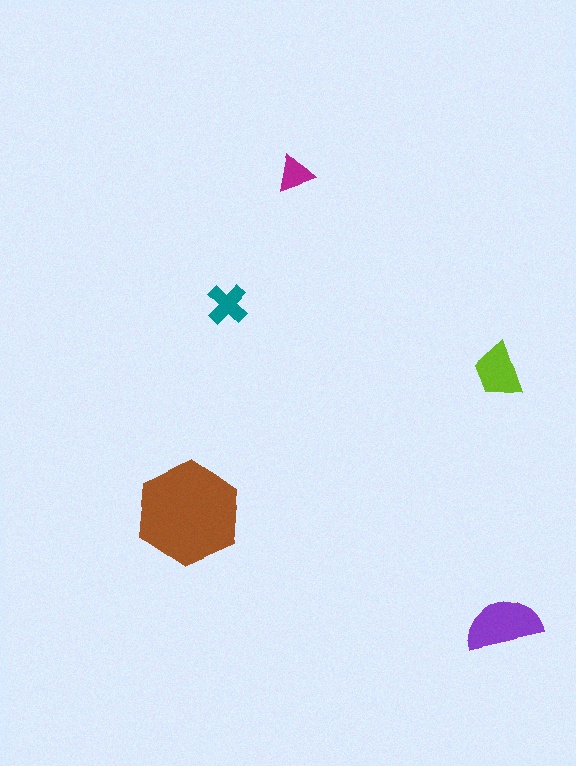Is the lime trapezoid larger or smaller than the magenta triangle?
Larger.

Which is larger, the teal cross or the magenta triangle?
The teal cross.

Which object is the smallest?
The magenta triangle.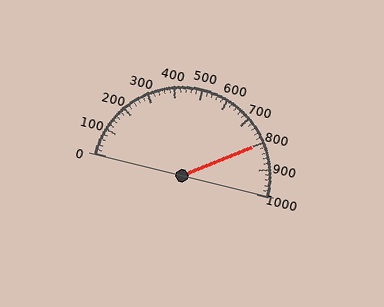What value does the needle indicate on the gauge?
The needle indicates approximately 800.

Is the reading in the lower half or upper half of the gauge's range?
The reading is in the upper half of the range (0 to 1000).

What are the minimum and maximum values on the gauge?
The gauge ranges from 0 to 1000.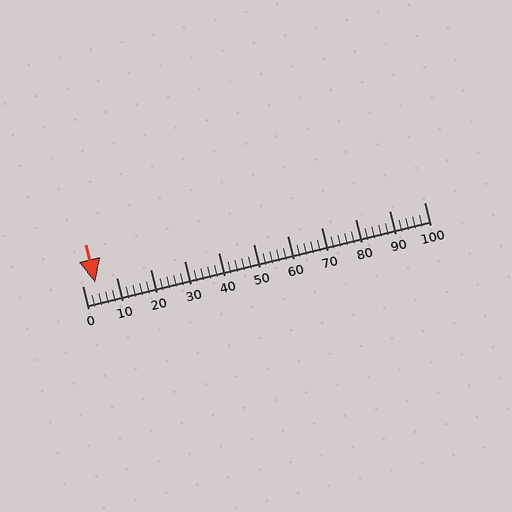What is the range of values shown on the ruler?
The ruler shows values from 0 to 100.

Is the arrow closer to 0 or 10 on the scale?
The arrow is closer to 0.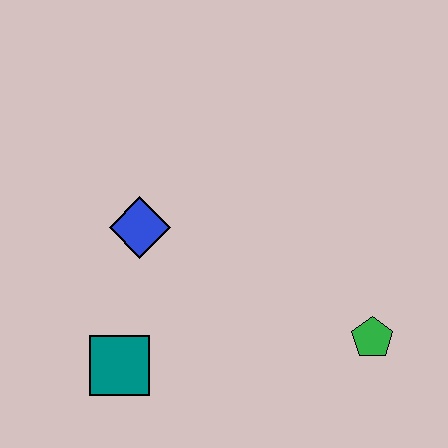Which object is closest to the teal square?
The blue diamond is closest to the teal square.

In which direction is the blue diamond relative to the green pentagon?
The blue diamond is to the left of the green pentagon.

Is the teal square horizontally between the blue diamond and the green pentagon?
No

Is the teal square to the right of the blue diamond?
No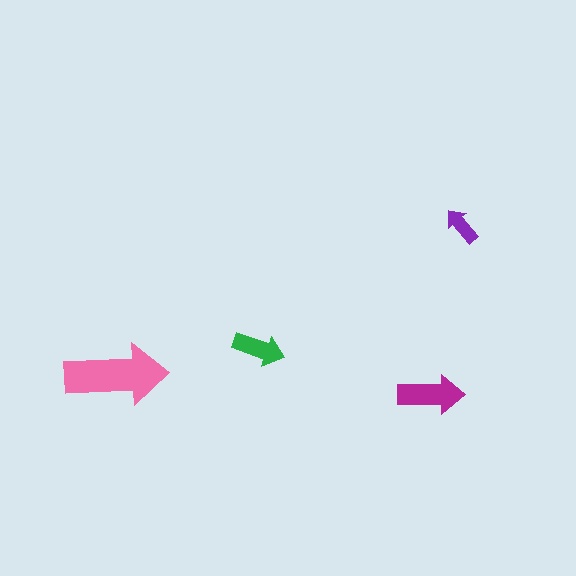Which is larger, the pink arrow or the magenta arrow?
The pink one.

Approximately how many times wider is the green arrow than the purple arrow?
About 1.5 times wider.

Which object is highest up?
The purple arrow is topmost.